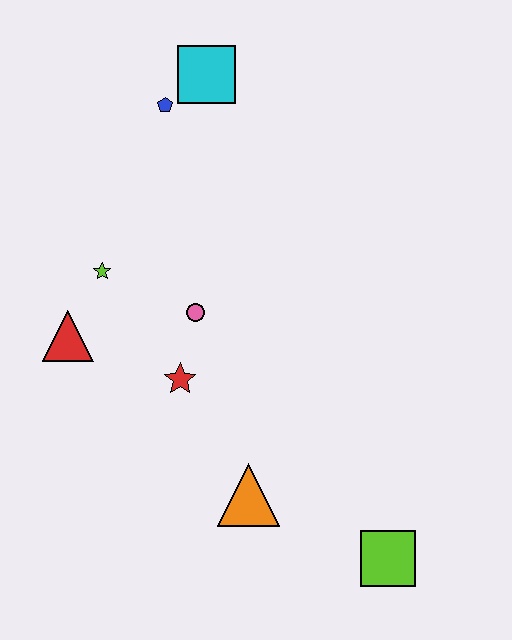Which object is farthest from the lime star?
The lime square is farthest from the lime star.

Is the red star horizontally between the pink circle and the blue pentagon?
Yes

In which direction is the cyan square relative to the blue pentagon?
The cyan square is to the right of the blue pentagon.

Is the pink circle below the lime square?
No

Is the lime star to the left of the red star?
Yes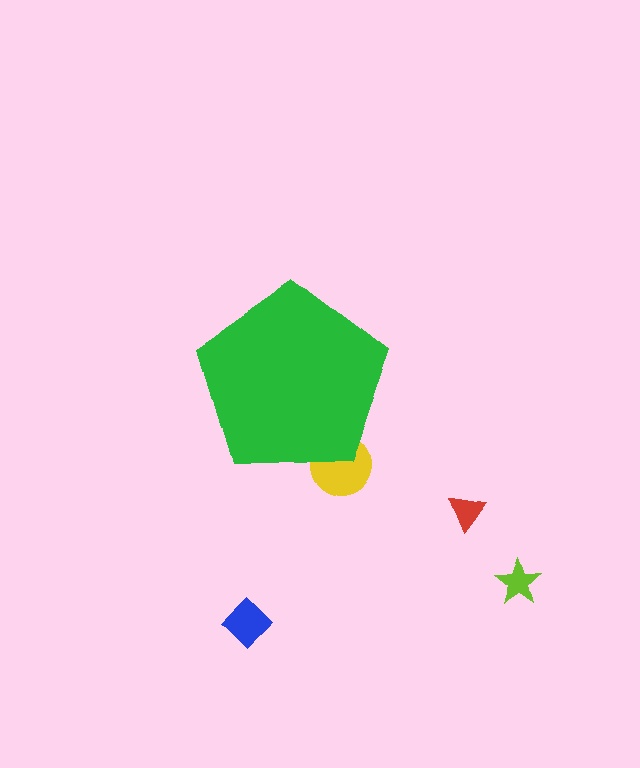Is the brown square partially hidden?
Yes, the brown square is partially hidden behind the green pentagon.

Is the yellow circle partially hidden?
Yes, the yellow circle is partially hidden behind the green pentagon.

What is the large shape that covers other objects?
A green pentagon.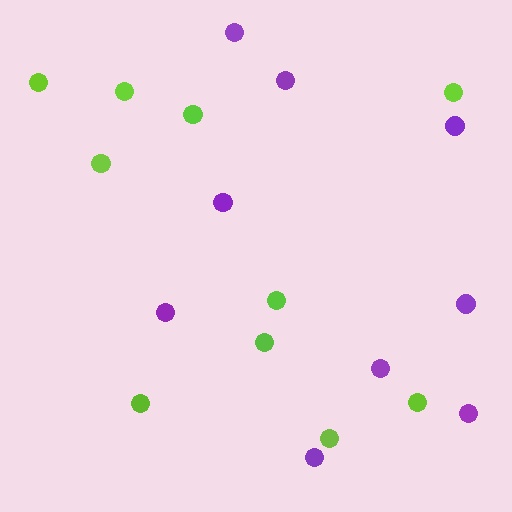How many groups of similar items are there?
There are 2 groups: one group of lime circles (10) and one group of purple circles (9).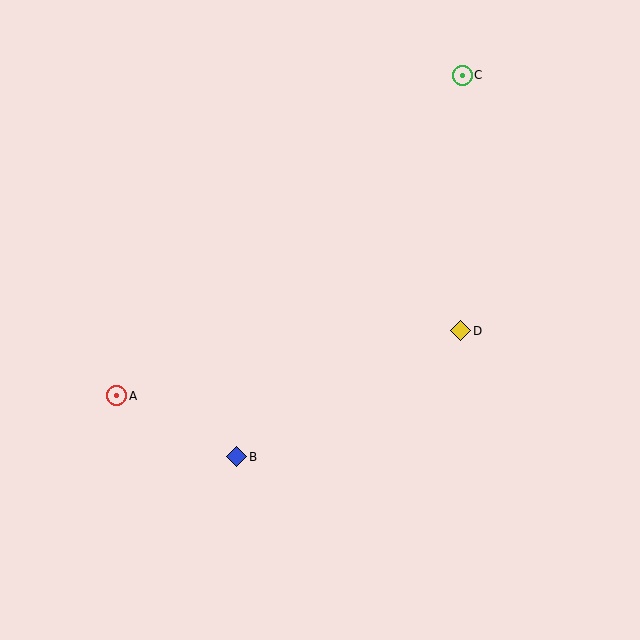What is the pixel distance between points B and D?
The distance between B and D is 257 pixels.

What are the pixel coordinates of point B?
Point B is at (237, 457).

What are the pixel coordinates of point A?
Point A is at (117, 396).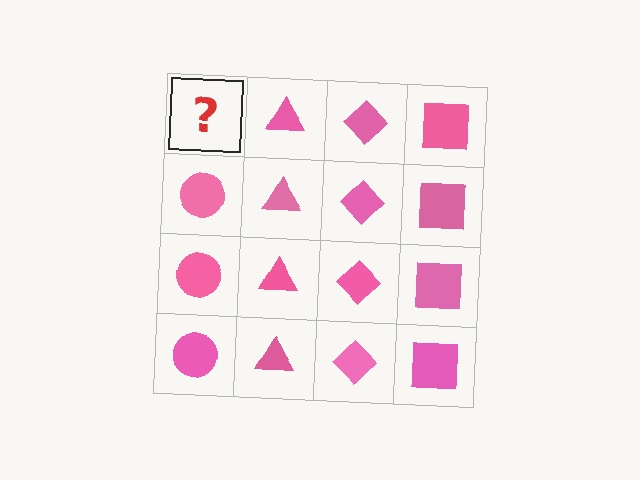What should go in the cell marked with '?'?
The missing cell should contain a pink circle.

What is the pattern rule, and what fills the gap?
The rule is that each column has a consistent shape. The gap should be filled with a pink circle.